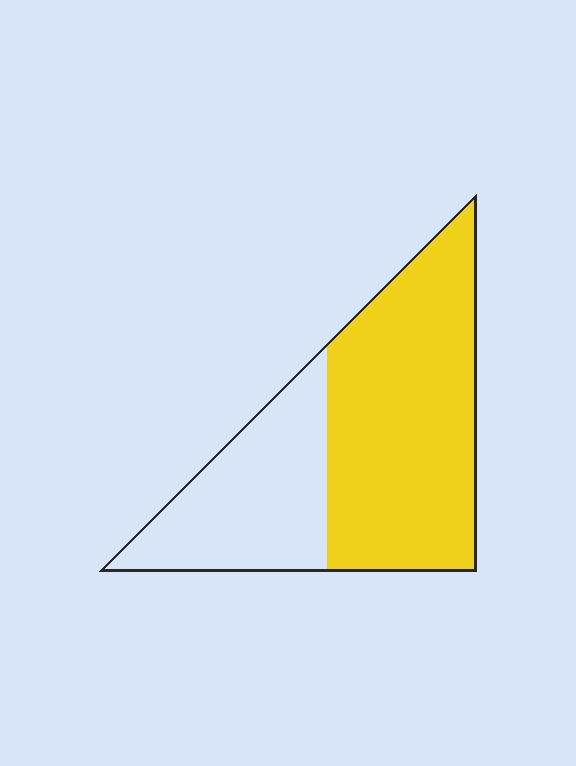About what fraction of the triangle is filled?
About five eighths (5/8).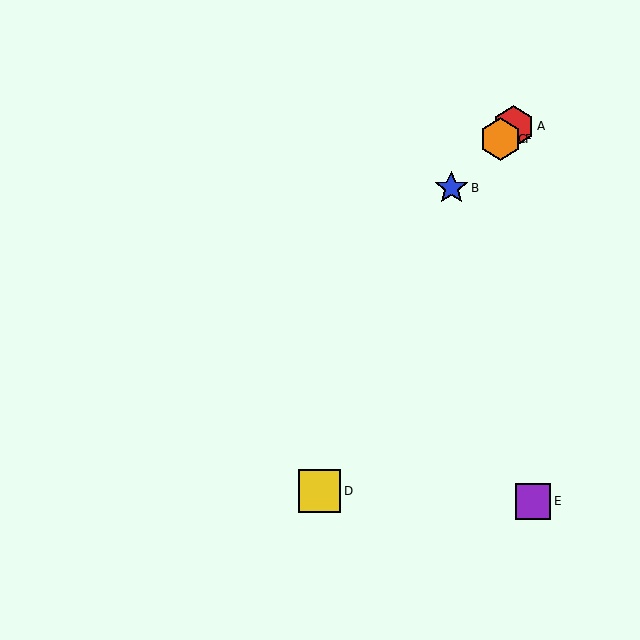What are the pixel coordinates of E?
Object E is at (533, 501).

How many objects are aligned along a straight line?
4 objects (A, B, C, F) are aligned along a straight line.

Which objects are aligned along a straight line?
Objects A, B, C, F are aligned along a straight line.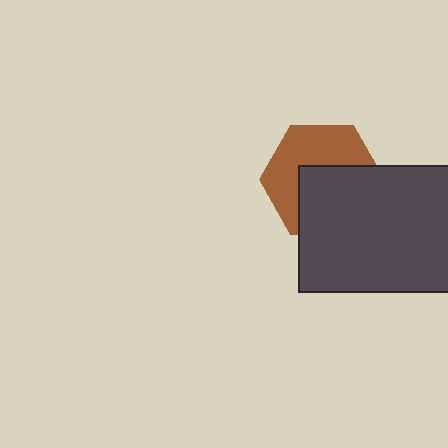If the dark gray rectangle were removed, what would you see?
You would see the complete brown hexagon.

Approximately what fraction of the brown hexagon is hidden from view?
Roughly 50% of the brown hexagon is hidden behind the dark gray rectangle.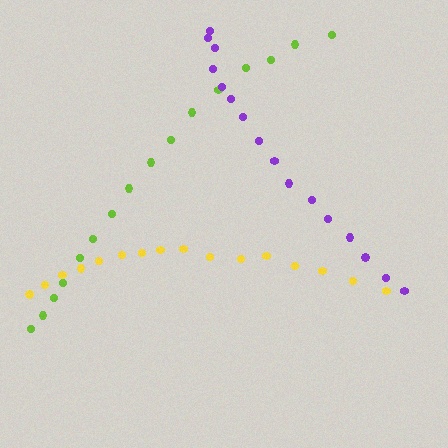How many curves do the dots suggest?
There are 3 distinct paths.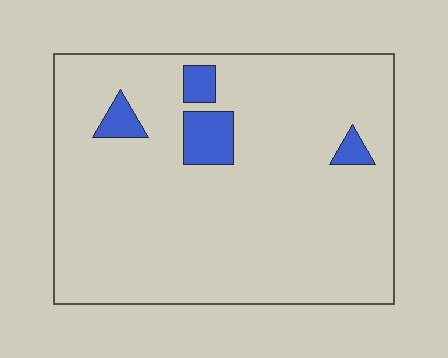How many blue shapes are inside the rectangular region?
4.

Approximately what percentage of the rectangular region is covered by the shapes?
Approximately 5%.